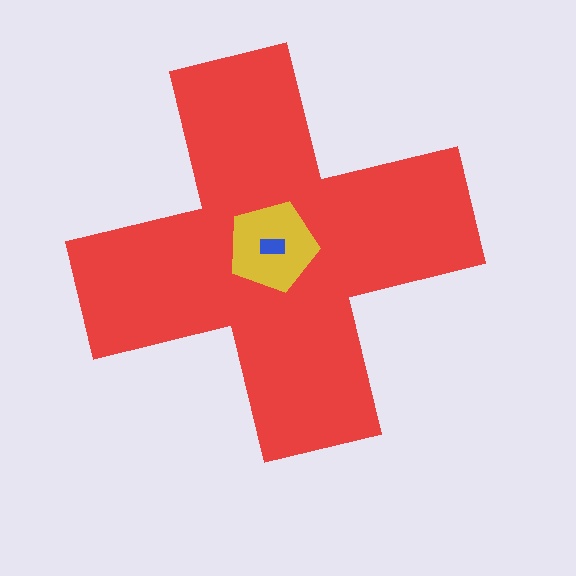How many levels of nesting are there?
3.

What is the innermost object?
The blue rectangle.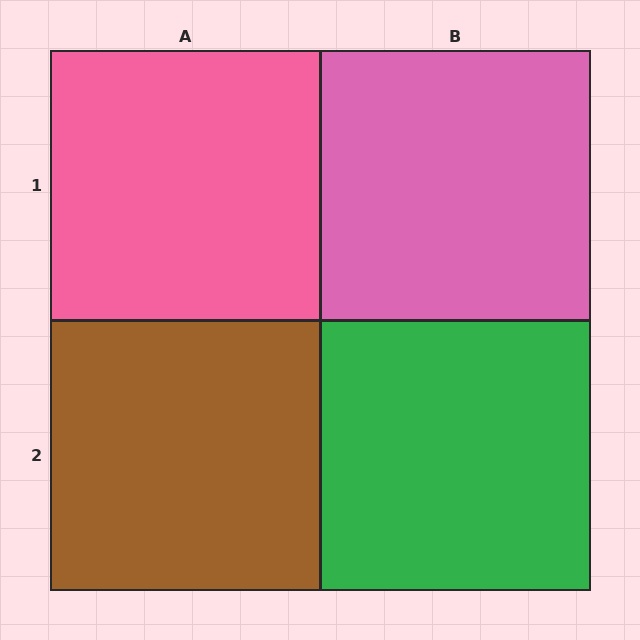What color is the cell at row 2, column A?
Brown.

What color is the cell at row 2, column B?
Green.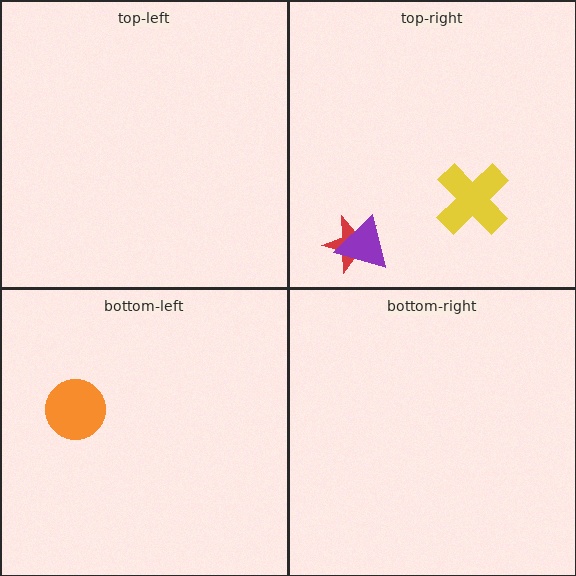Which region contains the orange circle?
The bottom-left region.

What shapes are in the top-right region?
The yellow cross, the red star, the purple triangle.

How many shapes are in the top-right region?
3.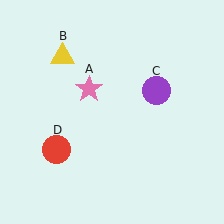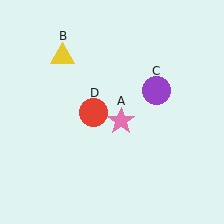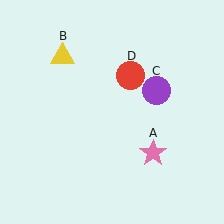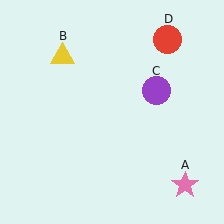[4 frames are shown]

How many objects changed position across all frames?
2 objects changed position: pink star (object A), red circle (object D).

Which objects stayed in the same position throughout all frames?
Yellow triangle (object B) and purple circle (object C) remained stationary.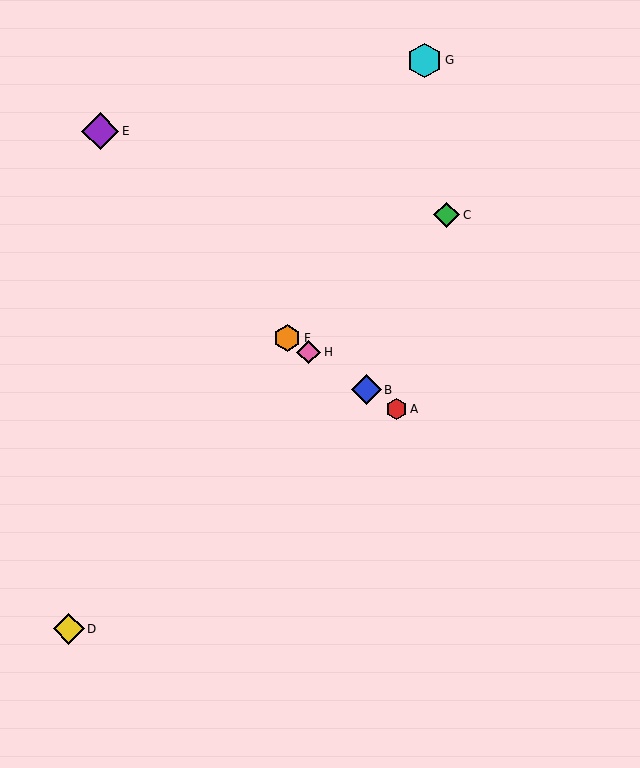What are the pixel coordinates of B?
Object B is at (366, 390).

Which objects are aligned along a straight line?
Objects A, B, F, H are aligned along a straight line.